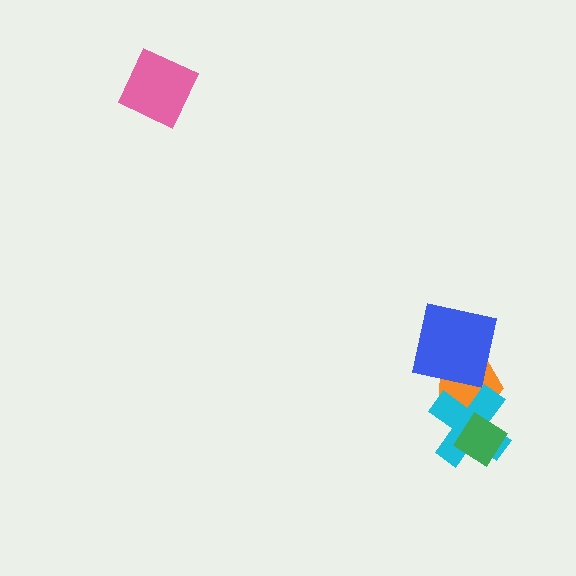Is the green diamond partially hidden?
No, no other shape covers it.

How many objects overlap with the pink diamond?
0 objects overlap with the pink diamond.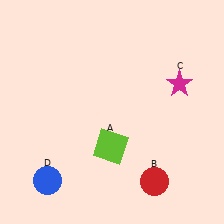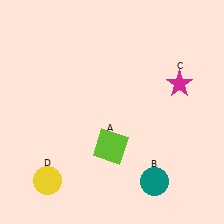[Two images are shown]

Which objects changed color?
B changed from red to teal. D changed from blue to yellow.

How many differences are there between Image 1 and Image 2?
There are 2 differences between the two images.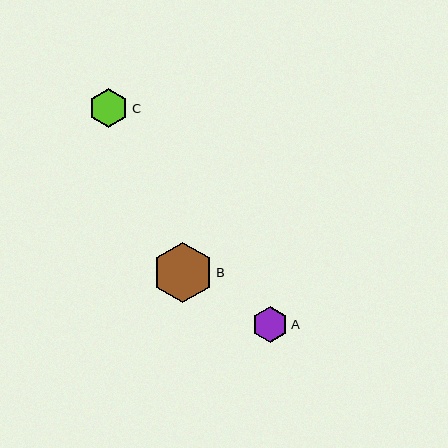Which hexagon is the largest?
Hexagon B is the largest with a size of approximately 60 pixels.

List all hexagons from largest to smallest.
From largest to smallest: B, C, A.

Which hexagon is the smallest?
Hexagon A is the smallest with a size of approximately 36 pixels.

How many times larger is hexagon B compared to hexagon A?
Hexagon B is approximately 1.7 times the size of hexagon A.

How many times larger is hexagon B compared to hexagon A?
Hexagon B is approximately 1.7 times the size of hexagon A.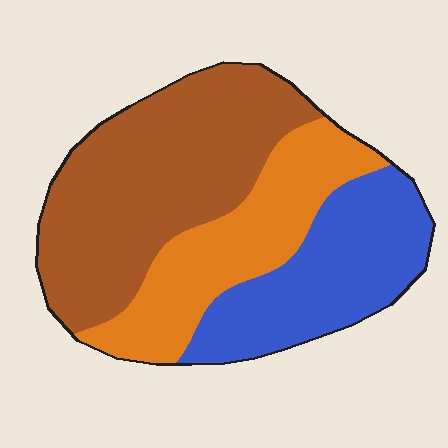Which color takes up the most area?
Brown, at roughly 45%.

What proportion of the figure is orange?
Orange covers around 25% of the figure.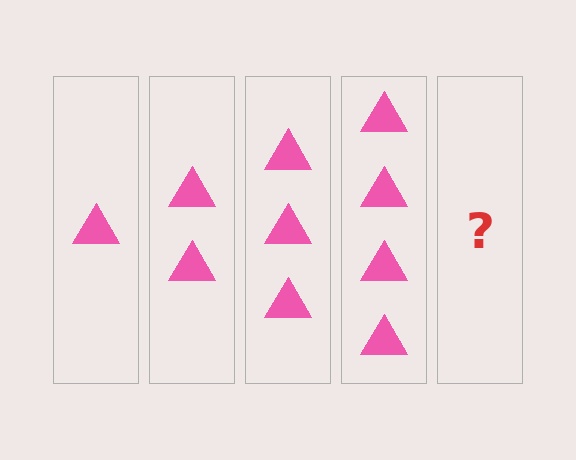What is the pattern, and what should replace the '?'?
The pattern is that each step adds one more triangle. The '?' should be 5 triangles.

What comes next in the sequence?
The next element should be 5 triangles.